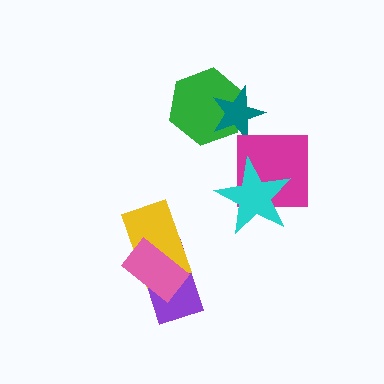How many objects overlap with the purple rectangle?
2 objects overlap with the purple rectangle.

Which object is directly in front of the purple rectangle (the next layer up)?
The yellow rectangle is directly in front of the purple rectangle.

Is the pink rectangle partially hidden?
No, no other shape covers it.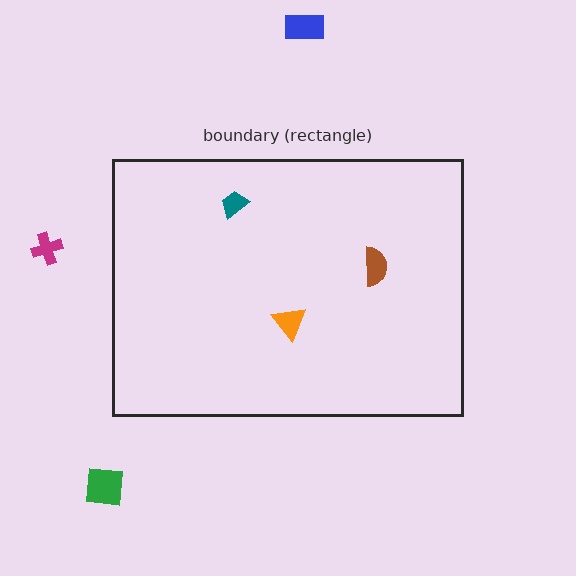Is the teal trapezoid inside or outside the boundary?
Inside.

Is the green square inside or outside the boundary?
Outside.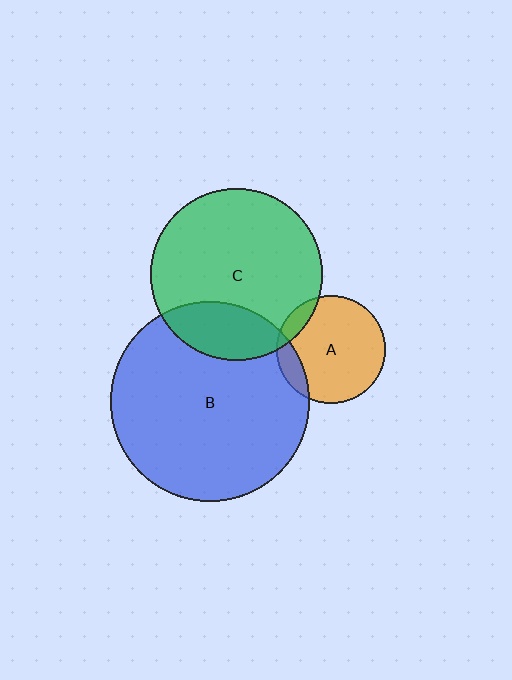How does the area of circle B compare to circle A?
Approximately 3.3 times.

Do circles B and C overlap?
Yes.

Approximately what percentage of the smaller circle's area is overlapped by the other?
Approximately 20%.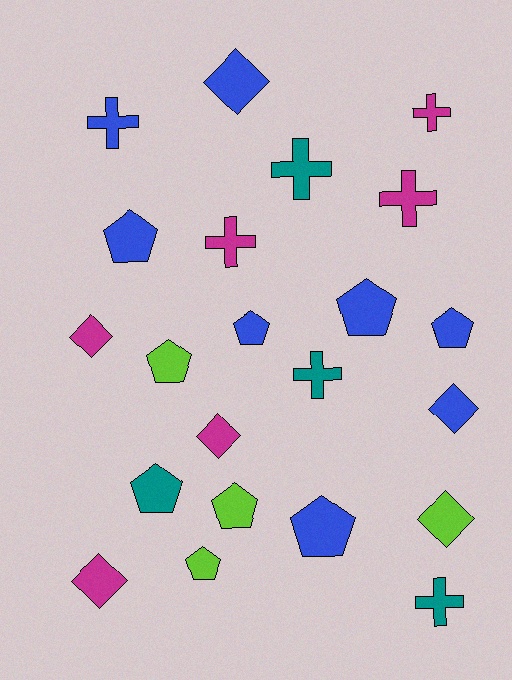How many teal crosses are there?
There are 3 teal crosses.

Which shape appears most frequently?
Pentagon, with 9 objects.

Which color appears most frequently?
Blue, with 8 objects.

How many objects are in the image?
There are 22 objects.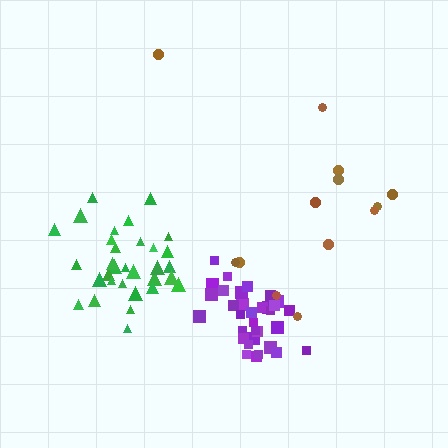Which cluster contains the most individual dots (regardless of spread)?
Purple (33).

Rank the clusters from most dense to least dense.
purple, green, brown.